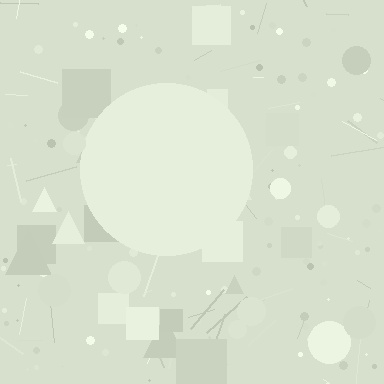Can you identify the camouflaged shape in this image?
The camouflaged shape is a circle.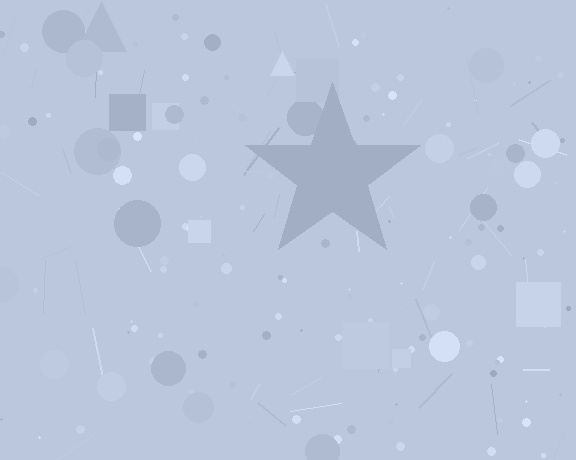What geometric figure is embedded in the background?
A star is embedded in the background.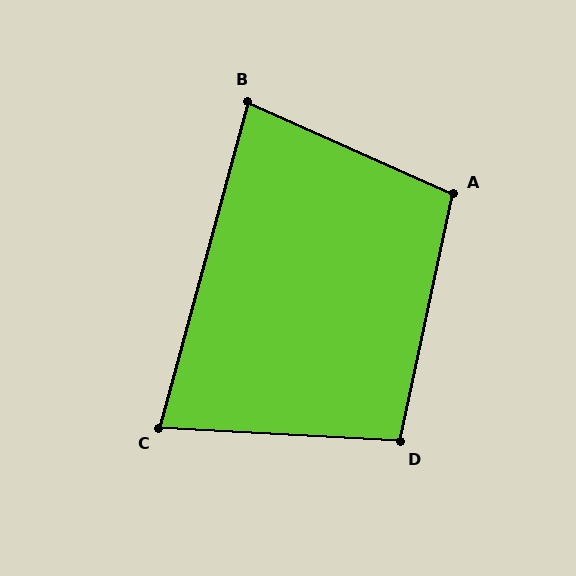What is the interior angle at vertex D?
Approximately 99 degrees (obtuse).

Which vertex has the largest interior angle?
A, at approximately 102 degrees.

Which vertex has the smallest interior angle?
C, at approximately 78 degrees.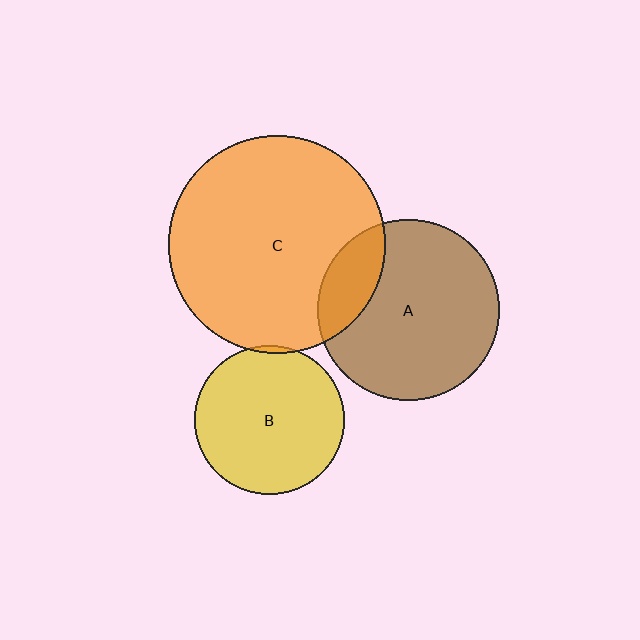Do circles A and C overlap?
Yes.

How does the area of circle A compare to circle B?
Approximately 1.5 times.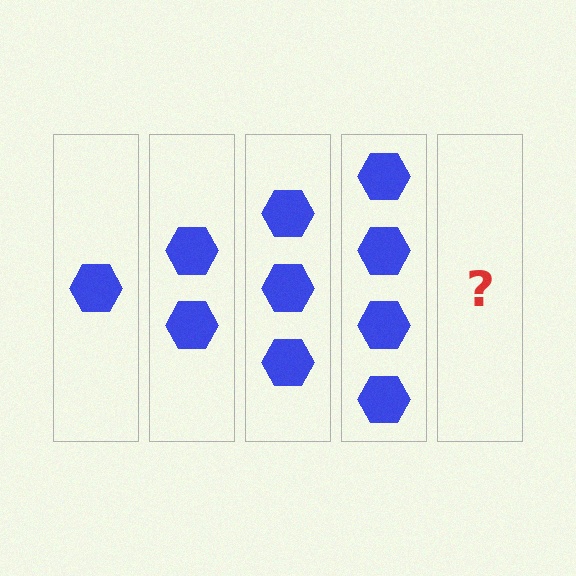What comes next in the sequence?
The next element should be 5 hexagons.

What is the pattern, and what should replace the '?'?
The pattern is that each step adds one more hexagon. The '?' should be 5 hexagons.